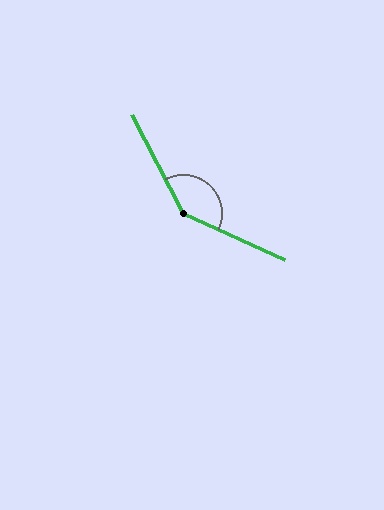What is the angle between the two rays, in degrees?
Approximately 142 degrees.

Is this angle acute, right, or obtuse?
It is obtuse.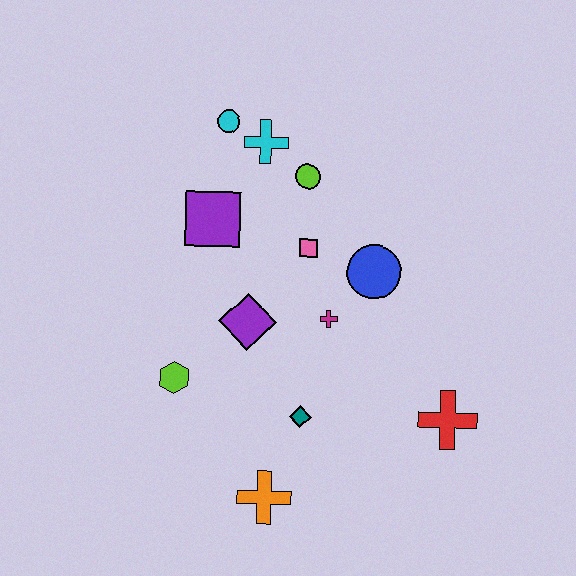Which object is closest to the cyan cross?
The cyan circle is closest to the cyan cross.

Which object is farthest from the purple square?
The red cross is farthest from the purple square.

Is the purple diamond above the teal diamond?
Yes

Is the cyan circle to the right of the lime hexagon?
Yes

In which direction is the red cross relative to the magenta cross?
The red cross is to the right of the magenta cross.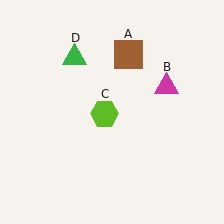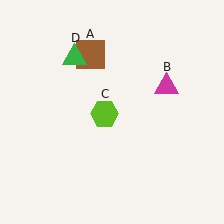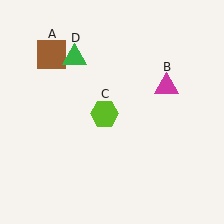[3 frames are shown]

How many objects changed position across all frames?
1 object changed position: brown square (object A).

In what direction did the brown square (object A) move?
The brown square (object A) moved left.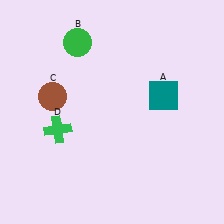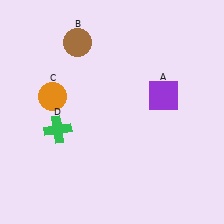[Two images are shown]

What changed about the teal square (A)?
In Image 1, A is teal. In Image 2, it changed to purple.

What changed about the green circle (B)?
In Image 1, B is green. In Image 2, it changed to brown.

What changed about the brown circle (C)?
In Image 1, C is brown. In Image 2, it changed to orange.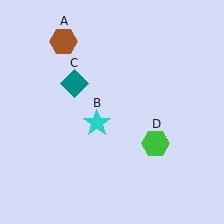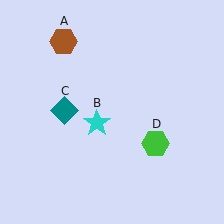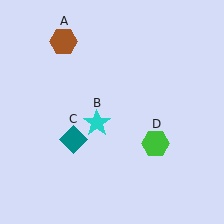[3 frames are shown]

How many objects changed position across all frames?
1 object changed position: teal diamond (object C).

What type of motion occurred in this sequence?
The teal diamond (object C) rotated counterclockwise around the center of the scene.